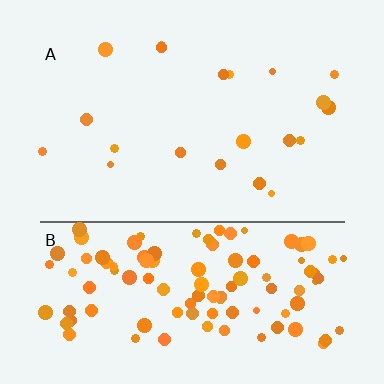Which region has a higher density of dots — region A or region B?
B (the bottom).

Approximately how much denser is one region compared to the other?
Approximately 5.7× — region B over region A.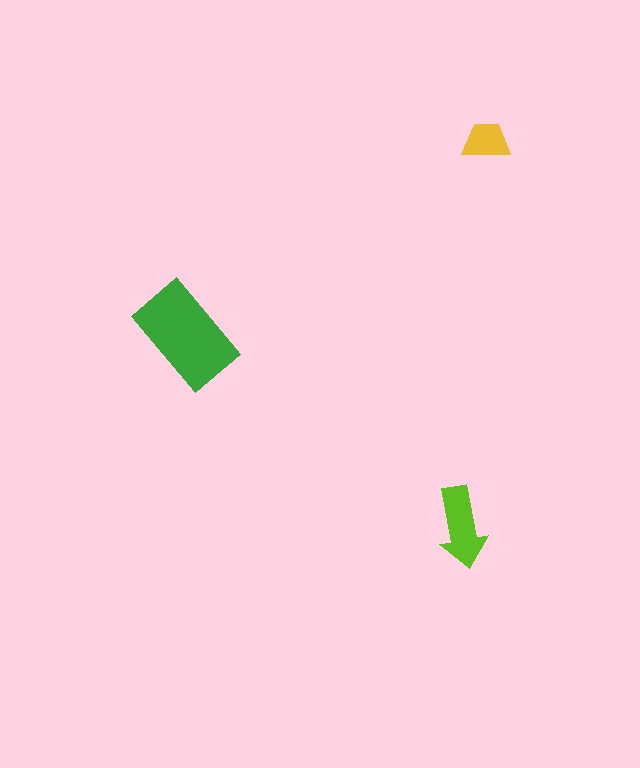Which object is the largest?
The green rectangle.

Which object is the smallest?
The yellow trapezoid.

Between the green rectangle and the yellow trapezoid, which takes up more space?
The green rectangle.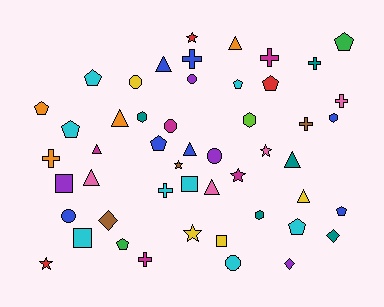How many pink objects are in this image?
There are 4 pink objects.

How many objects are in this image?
There are 50 objects.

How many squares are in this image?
There are 4 squares.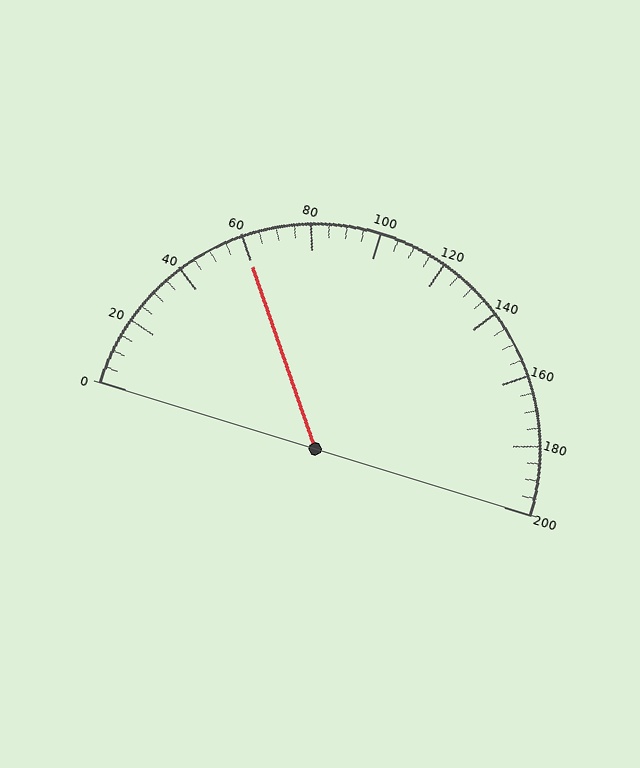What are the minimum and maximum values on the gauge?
The gauge ranges from 0 to 200.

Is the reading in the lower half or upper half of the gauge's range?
The reading is in the lower half of the range (0 to 200).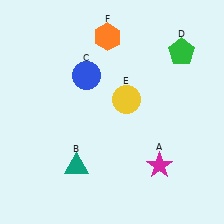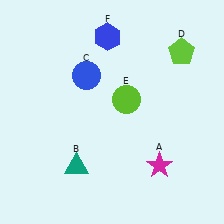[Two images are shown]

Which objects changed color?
D changed from green to lime. E changed from yellow to lime. F changed from orange to blue.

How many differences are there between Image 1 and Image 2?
There are 3 differences between the two images.